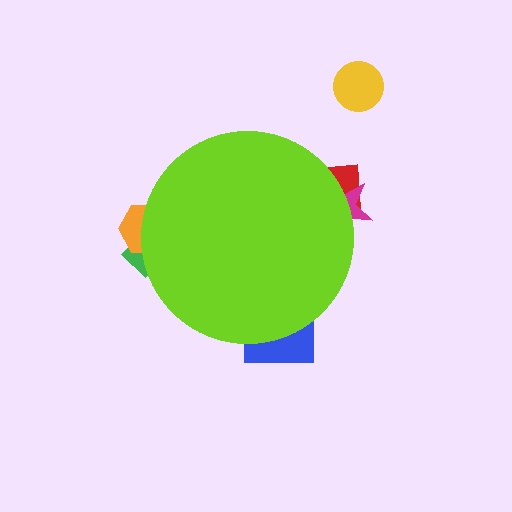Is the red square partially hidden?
Yes, the red square is partially hidden behind the lime circle.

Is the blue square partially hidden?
Yes, the blue square is partially hidden behind the lime circle.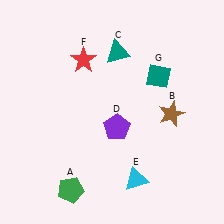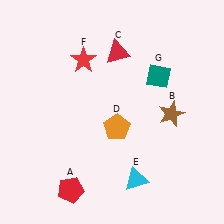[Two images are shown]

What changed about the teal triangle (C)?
In Image 1, C is teal. In Image 2, it changed to red.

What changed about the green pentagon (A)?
In Image 1, A is green. In Image 2, it changed to red.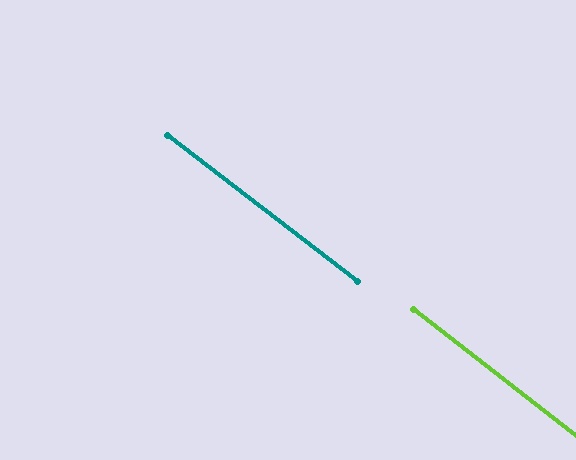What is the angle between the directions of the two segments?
Approximately 0 degrees.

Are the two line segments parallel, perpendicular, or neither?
Parallel — their directions differ by only 0.2°.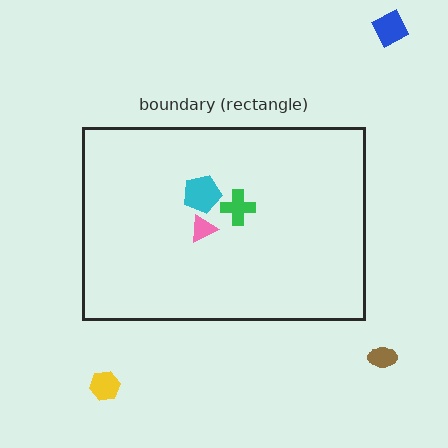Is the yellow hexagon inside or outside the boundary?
Outside.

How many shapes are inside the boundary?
3 inside, 3 outside.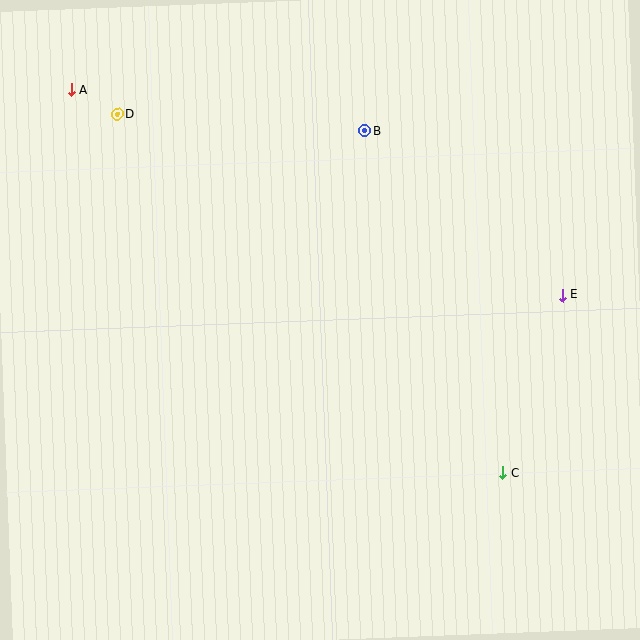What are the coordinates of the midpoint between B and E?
The midpoint between B and E is at (463, 213).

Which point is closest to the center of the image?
Point B at (364, 131) is closest to the center.